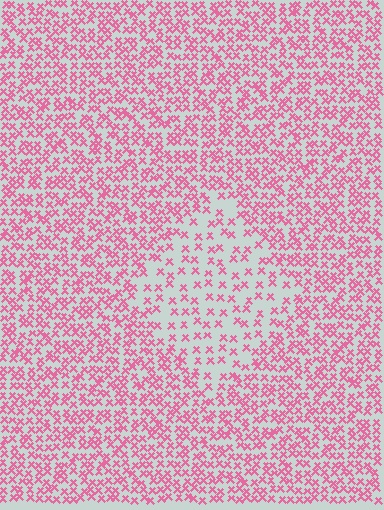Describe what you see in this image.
The image contains small pink elements arranged at two different densities. A diamond-shaped region is visible where the elements are less densely packed than the surrounding area.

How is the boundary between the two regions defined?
The boundary is defined by a change in element density (approximately 2.1x ratio). All elements are the same color, size, and shape.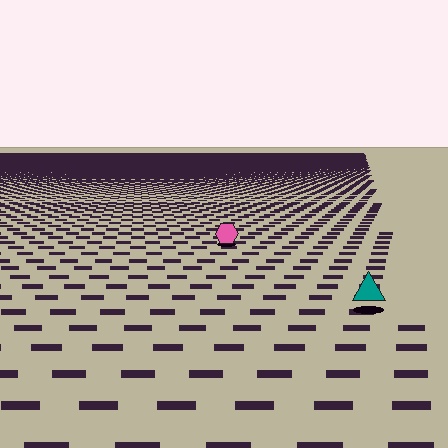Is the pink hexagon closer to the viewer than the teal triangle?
No. The teal triangle is closer — you can tell from the texture gradient: the ground texture is coarser near it.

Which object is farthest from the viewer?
The pink hexagon is farthest from the viewer. It appears smaller and the ground texture around it is denser.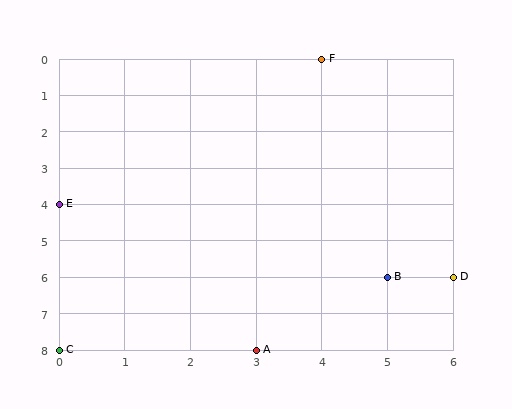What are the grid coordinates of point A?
Point A is at grid coordinates (3, 8).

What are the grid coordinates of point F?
Point F is at grid coordinates (4, 0).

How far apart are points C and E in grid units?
Points C and E are 4 rows apart.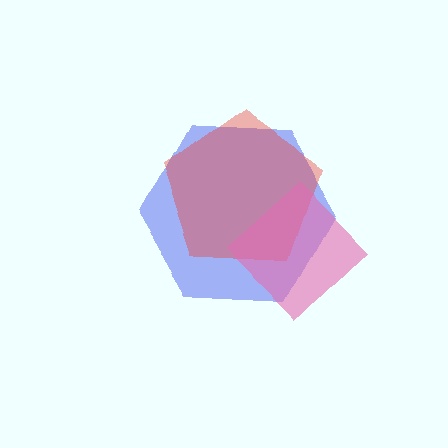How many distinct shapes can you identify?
There are 3 distinct shapes: a blue hexagon, a red pentagon, a pink diamond.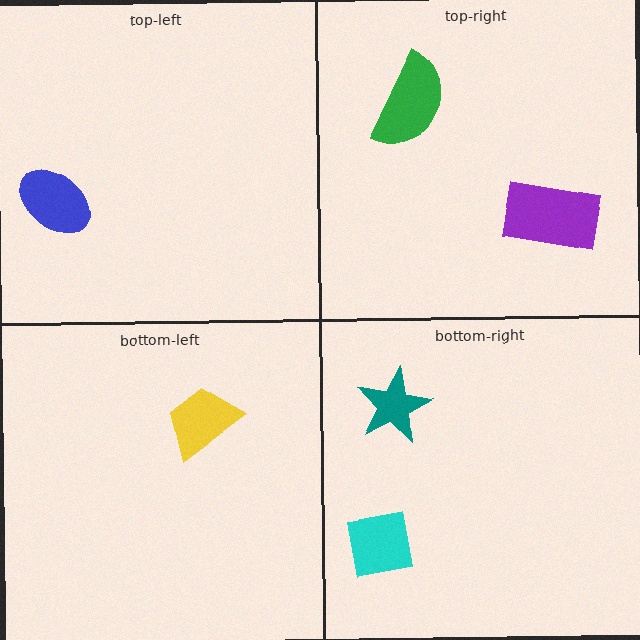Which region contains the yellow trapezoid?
The bottom-left region.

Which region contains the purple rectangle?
The top-right region.